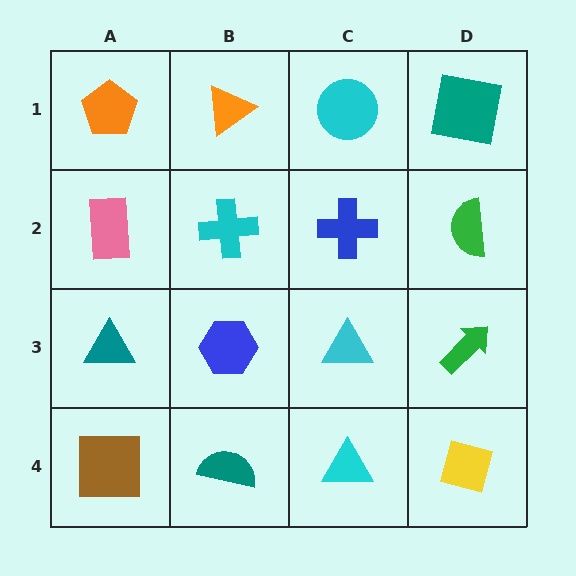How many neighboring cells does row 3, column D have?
3.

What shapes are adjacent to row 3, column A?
A pink rectangle (row 2, column A), a brown square (row 4, column A), a blue hexagon (row 3, column B).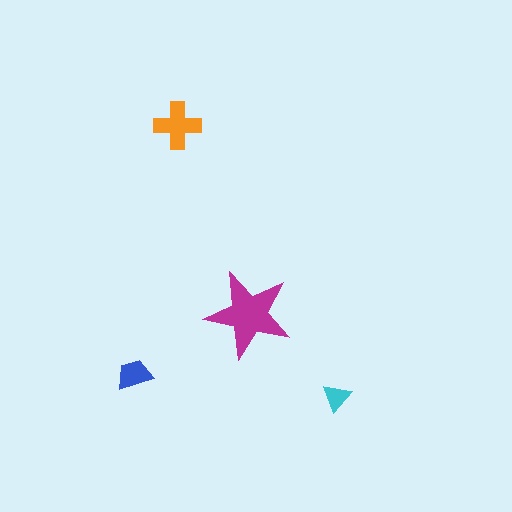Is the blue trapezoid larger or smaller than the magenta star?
Smaller.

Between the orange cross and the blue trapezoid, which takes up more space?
The orange cross.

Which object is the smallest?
The cyan triangle.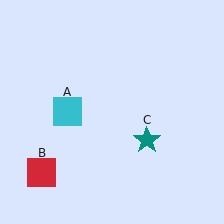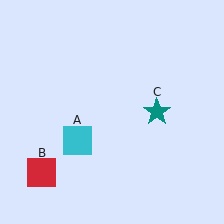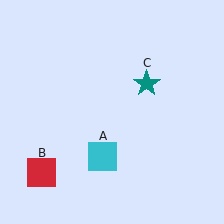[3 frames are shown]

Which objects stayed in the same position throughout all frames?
Red square (object B) remained stationary.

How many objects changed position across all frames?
2 objects changed position: cyan square (object A), teal star (object C).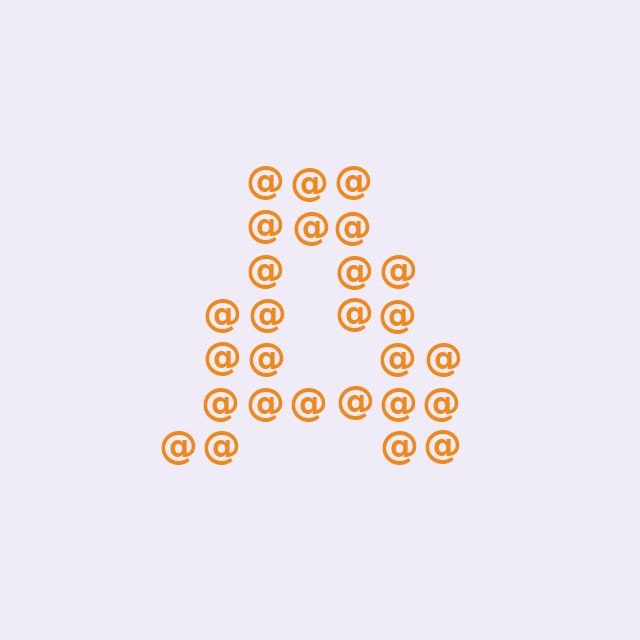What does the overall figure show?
The overall figure shows the letter A.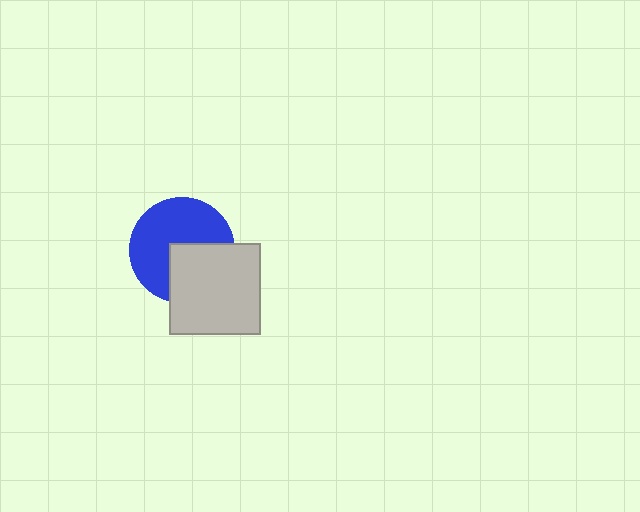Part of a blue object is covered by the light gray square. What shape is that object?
It is a circle.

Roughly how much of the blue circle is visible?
About half of it is visible (roughly 63%).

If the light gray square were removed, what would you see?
You would see the complete blue circle.